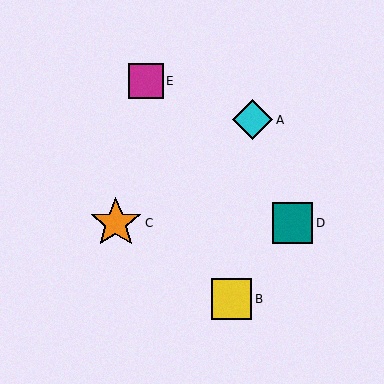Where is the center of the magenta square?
The center of the magenta square is at (146, 81).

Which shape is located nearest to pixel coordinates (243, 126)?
The cyan diamond (labeled A) at (253, 120) is nearest to that location.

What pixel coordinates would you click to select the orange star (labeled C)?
Click at (116, 223) to select the orange star C.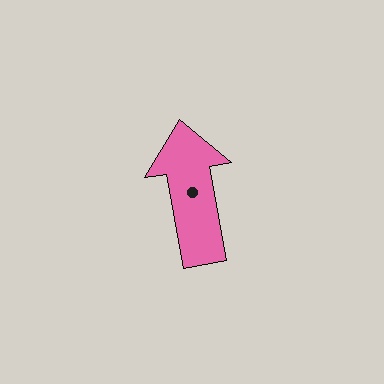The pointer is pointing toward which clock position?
Roughly 12 o'clock.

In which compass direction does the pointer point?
North.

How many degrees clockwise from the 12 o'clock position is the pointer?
Approximately 350 degrees.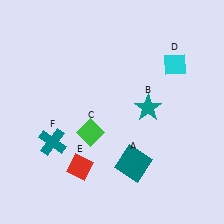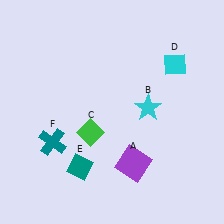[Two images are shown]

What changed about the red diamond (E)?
In Image 1, E is red. In Image 2, it changed to teal.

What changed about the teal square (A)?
In Image 1, A is teal. In Image 2, it changed to purple.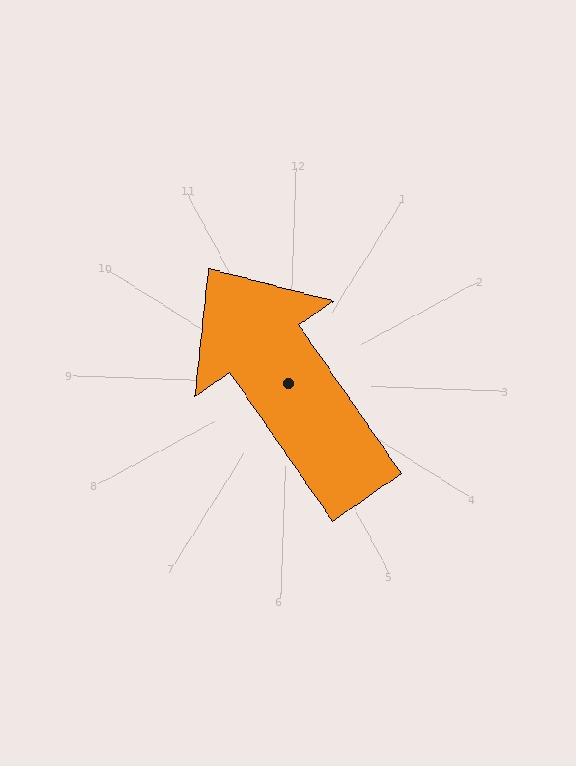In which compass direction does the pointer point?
Northwest.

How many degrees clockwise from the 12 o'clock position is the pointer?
Approximately 323 degrees.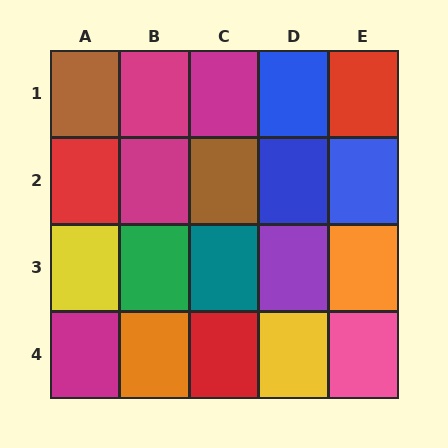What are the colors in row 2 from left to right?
Red, magenta, brown, blue, blue.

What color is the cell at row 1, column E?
Red.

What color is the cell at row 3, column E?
Orange.